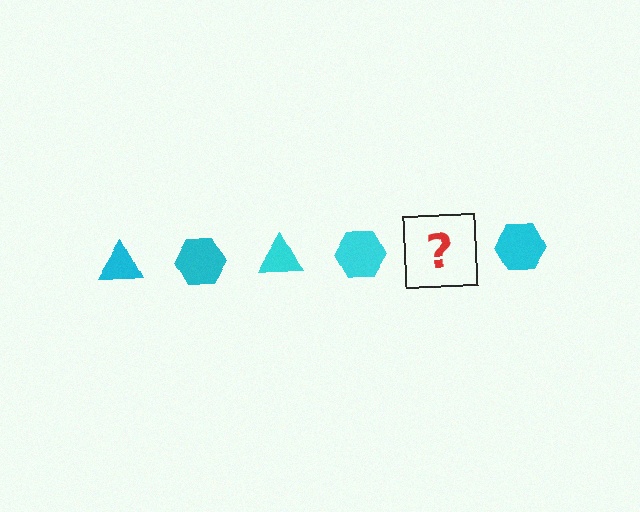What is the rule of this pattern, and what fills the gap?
The rule is that the pattern cycles through triangle, hexagon shapes in cyan. The gap should be filled with a cyan triangle.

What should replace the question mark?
The question mark should be replaced with a cyan triangle.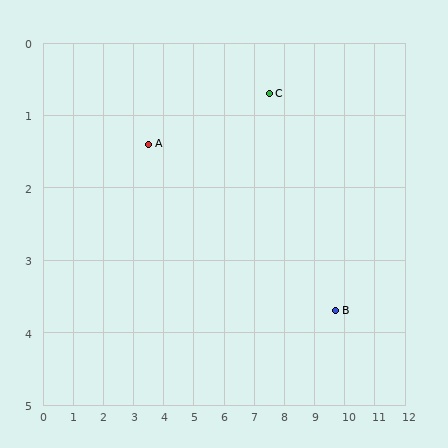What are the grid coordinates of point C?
Point C is at approximately (7.5, 0.7).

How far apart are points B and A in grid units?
Points B and A are about 6.6 grid units apart.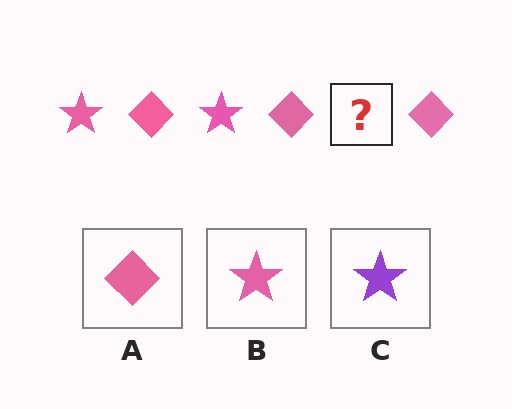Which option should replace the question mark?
Option B.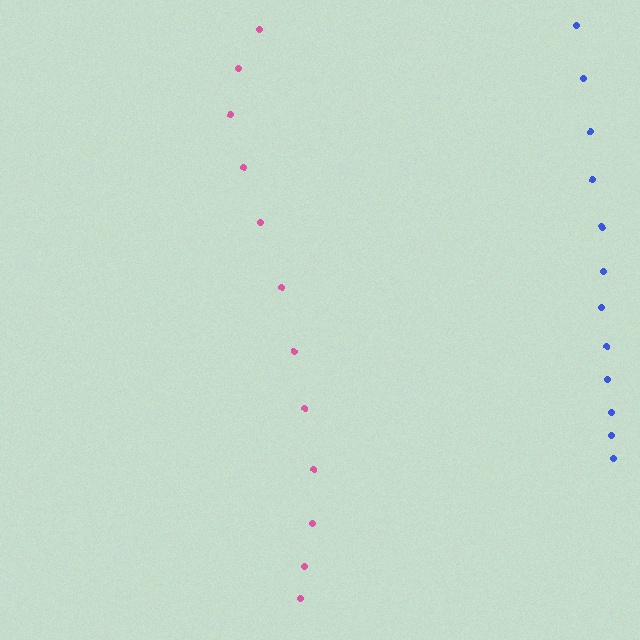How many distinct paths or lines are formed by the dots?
There are 2 distinct paths.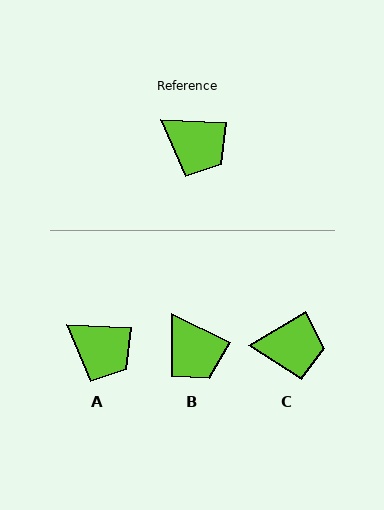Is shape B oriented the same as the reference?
No, it is off by about 23 degrees.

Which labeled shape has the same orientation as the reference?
A.